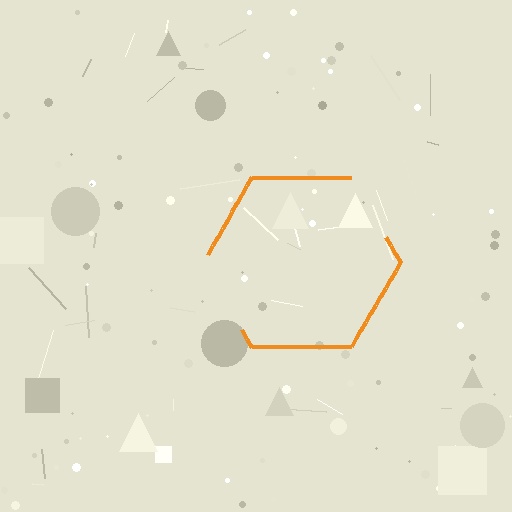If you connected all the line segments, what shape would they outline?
They would outline a hexagon.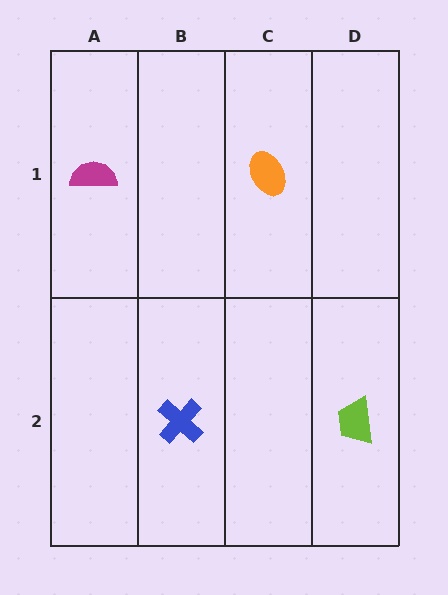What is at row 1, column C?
An orange ellipse.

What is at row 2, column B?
A blue cross.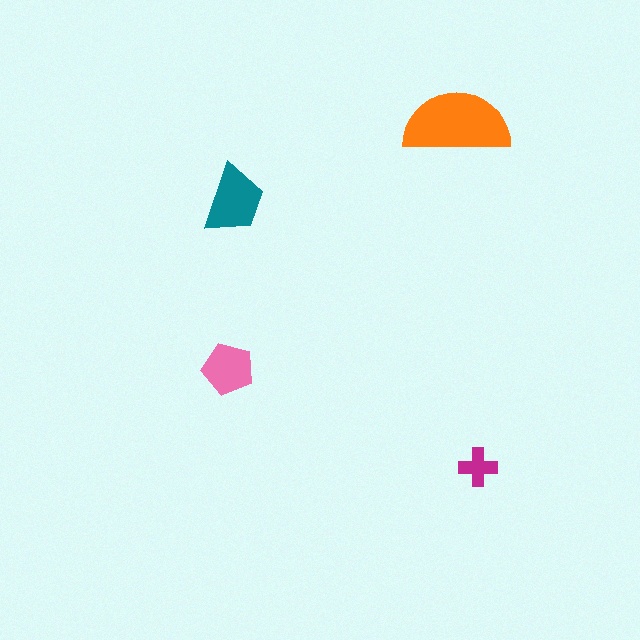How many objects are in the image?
There are 4 objects in the image.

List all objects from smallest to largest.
The magenta cross, the pink pentagon, the teal trapezoid, the orange semicircle.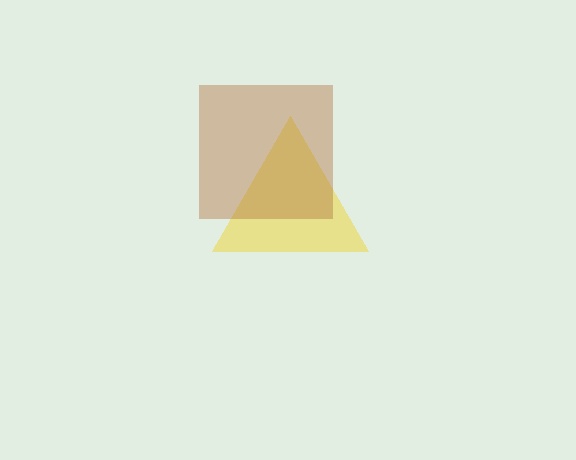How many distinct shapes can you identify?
There are 2 distinct shapes: a yellow triangle, a brown square.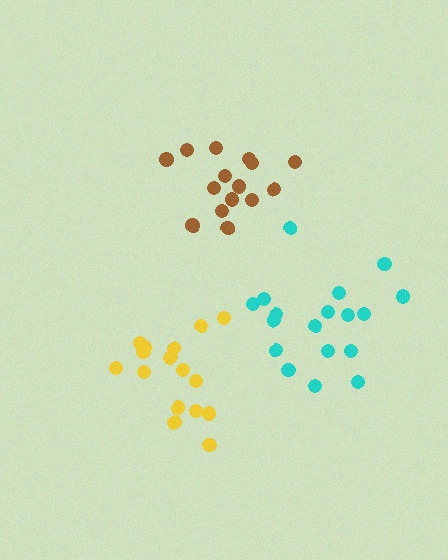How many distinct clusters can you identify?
There are 3 distinct clusters.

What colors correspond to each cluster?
The clusters are colored: cyan, brown, yellow.